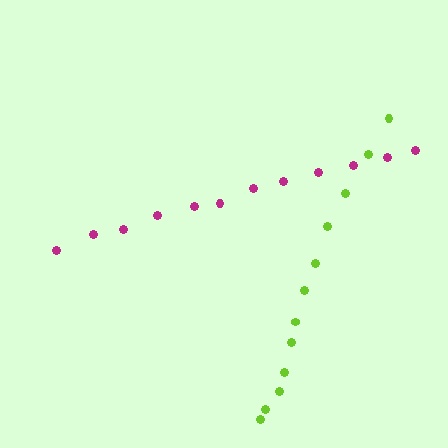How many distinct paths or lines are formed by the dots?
There are 2 distinct paths.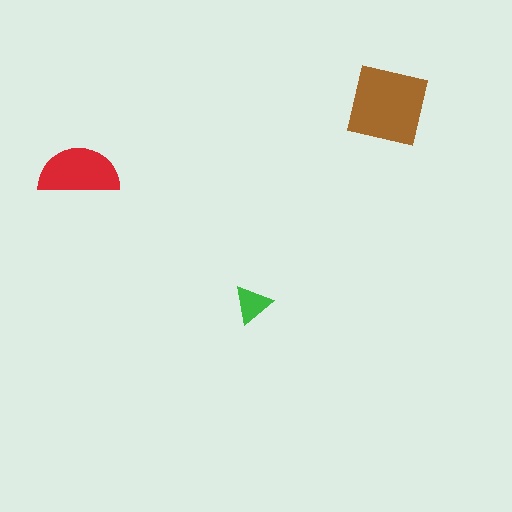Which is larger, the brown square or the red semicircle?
The brown square.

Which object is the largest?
The brown square.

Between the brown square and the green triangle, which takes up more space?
The brown square.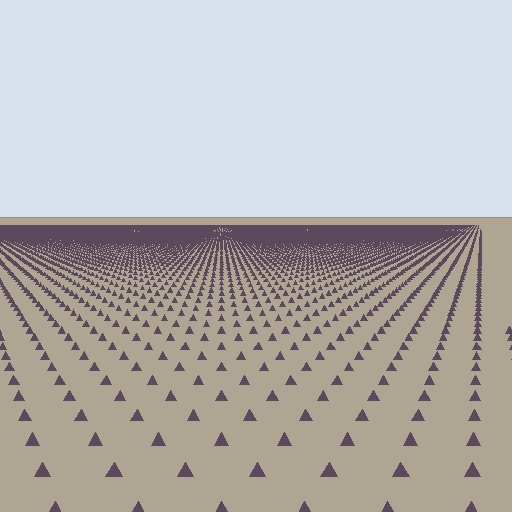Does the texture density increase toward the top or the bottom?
Density increases toward the top.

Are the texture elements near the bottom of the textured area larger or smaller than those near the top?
Larger. Near the bottom, elements are closer to the viewer and appear at a bigger on-screen size.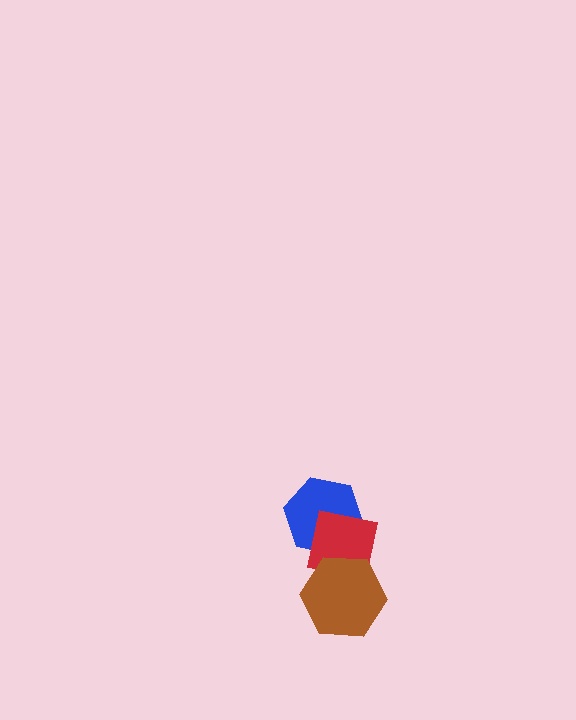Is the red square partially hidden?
Yes, it is partially covered by another shape.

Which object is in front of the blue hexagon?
The red square is in front of the blue hexagon.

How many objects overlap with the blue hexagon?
1 object overlaps with the blue hexagon.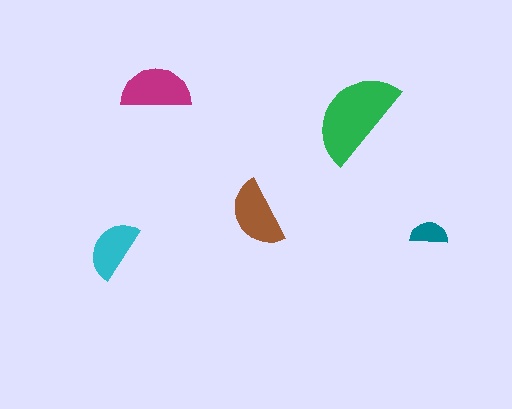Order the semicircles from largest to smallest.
the green one, the magenta one, the brown one, the cyan one, the teal one.